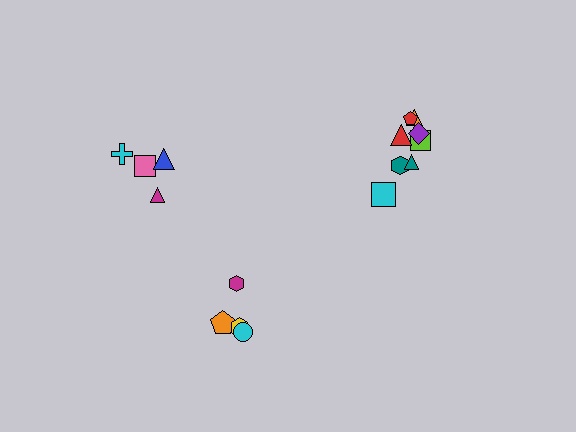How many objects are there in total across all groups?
There are 16 objects.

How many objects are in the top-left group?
There are 4 objects.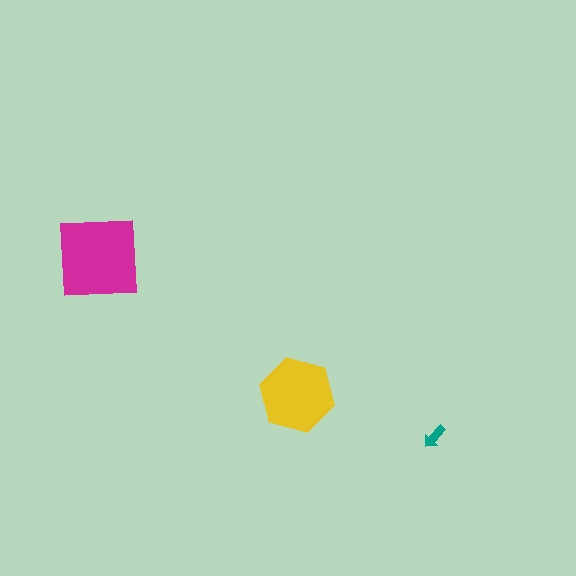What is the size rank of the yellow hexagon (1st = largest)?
2nd.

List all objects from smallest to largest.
The teal arrow, the yellow hexagon, the magenta square.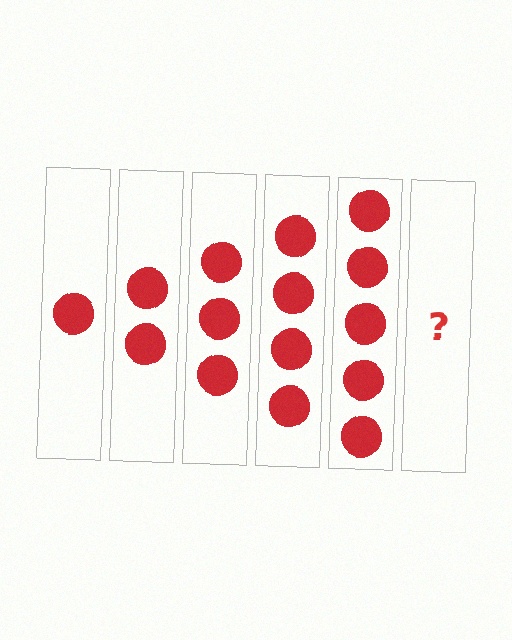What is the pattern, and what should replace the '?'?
The pattern is that each step adds one more circle. The '?' should be 6 circles.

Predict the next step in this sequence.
The next step is 6 circles.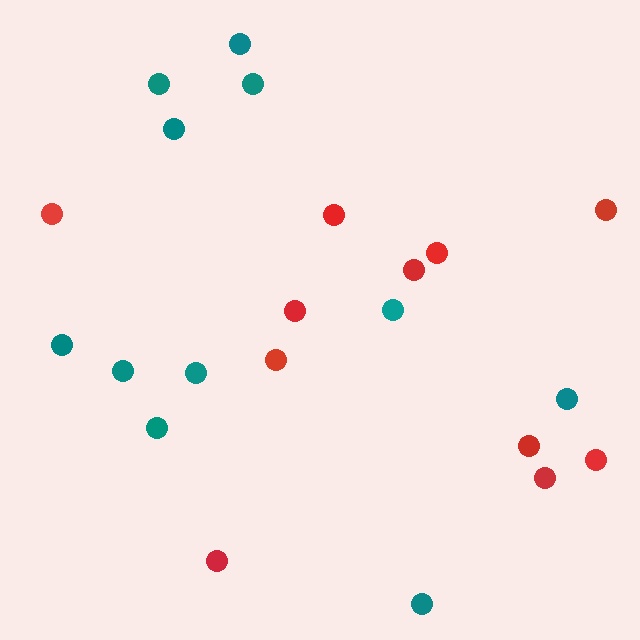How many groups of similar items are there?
There are 2 groups: one group of red circles (11) and one group of teal circles (11).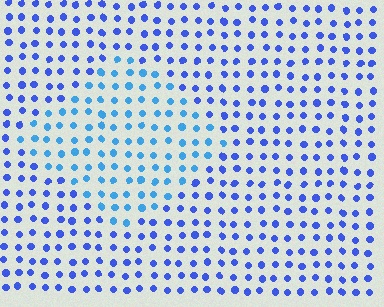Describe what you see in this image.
The image is filled with small blue elements in a uniform arrangement. A diamond-shaped region is visible where the elements are tinted to a slightly different hue, forming a subtle color boundary.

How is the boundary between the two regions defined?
The boundary is defined purely by a slight shift in hue (about 27 degrees). Spacing, size, and orientation are identical on both sides.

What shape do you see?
I see a diamond.